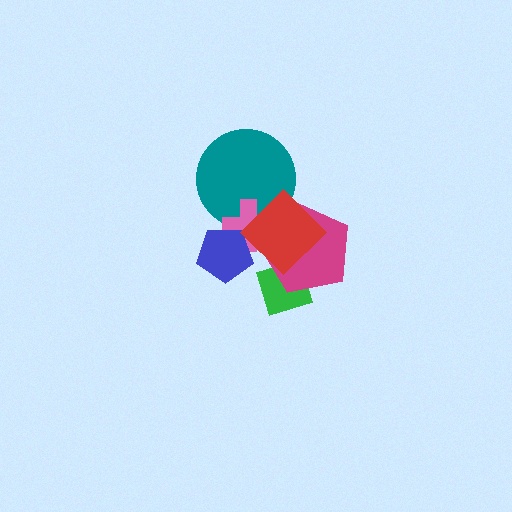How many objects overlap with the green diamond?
2 objects overlap with the green diamond.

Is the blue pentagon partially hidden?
Yes, it is partially covered by another shape.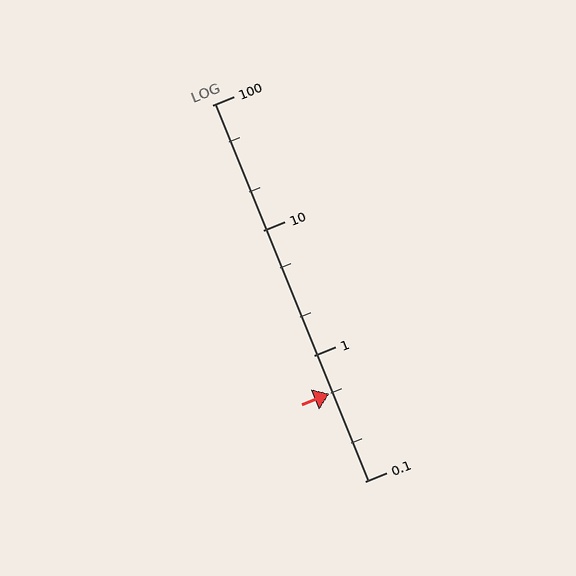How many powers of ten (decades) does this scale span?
The scale spans 3 decades, from 0.1 to 100.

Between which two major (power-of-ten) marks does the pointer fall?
The pointer is between 0.1 and 1.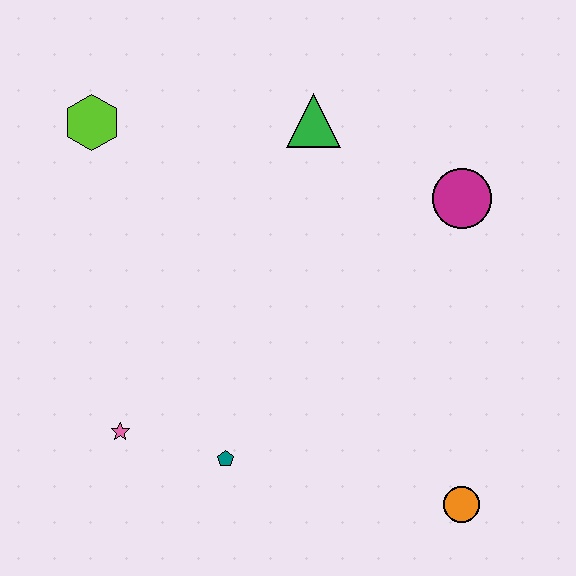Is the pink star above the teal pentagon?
Yes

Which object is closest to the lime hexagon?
The green triangle is closest to the lime hexagon.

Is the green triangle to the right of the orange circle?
No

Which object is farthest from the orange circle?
The lime hexagon is farthest from the orange circle.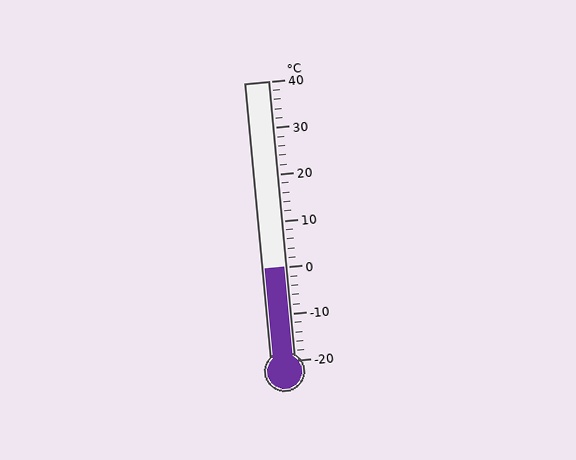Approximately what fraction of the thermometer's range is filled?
The thermometer is filled to approximately 35% of its range.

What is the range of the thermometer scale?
The thermometer scale ranges from -20°C to 40°C.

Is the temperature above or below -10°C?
The temperature is above -10°C.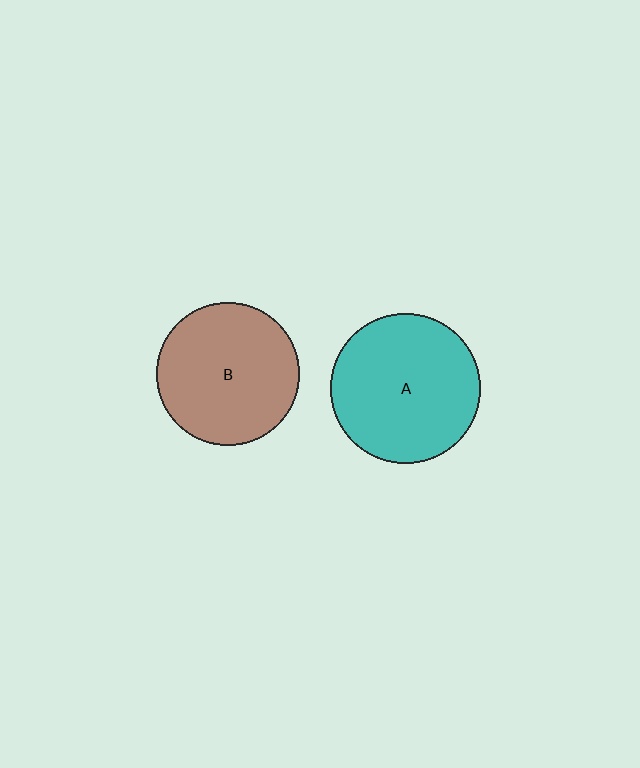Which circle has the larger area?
Circle A (teal).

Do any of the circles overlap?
No, none of the circles overlap.